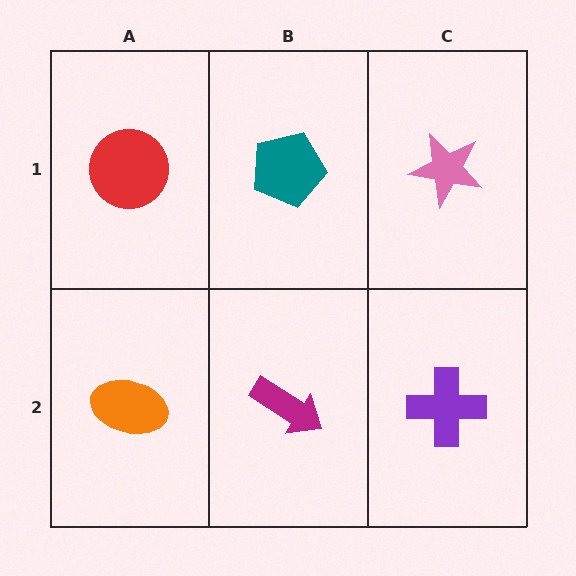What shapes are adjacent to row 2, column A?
A red circle (row 1, column A), a magenta arrow (row 2, column B).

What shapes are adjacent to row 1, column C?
A purple cross (row 2, column C), a teal pentagon (row 1, column B).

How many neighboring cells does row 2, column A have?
2.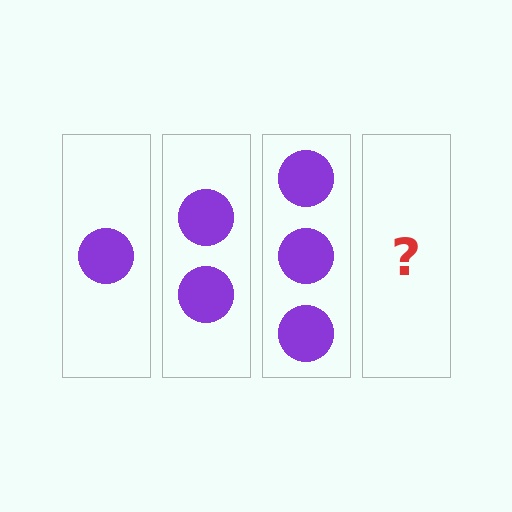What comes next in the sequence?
The next element should be 4 circles.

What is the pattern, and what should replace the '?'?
The pattern is that each step adds one more circle. The '?' should be 4 circles.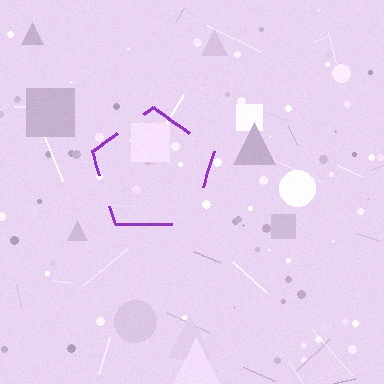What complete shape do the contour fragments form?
The contour fragments form a pentagon.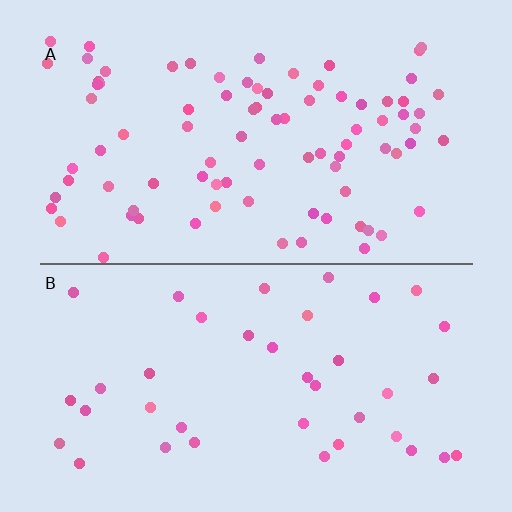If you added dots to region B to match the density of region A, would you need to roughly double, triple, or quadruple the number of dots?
Approximately double.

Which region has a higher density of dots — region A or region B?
A (the top).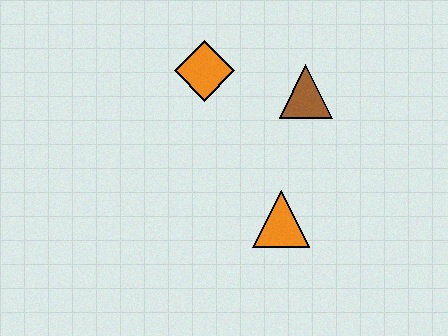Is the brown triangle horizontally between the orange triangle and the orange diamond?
No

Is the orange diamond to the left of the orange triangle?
Yes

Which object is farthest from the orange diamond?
The orange triangle is farthest from the orange diamond.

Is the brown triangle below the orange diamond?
Yes